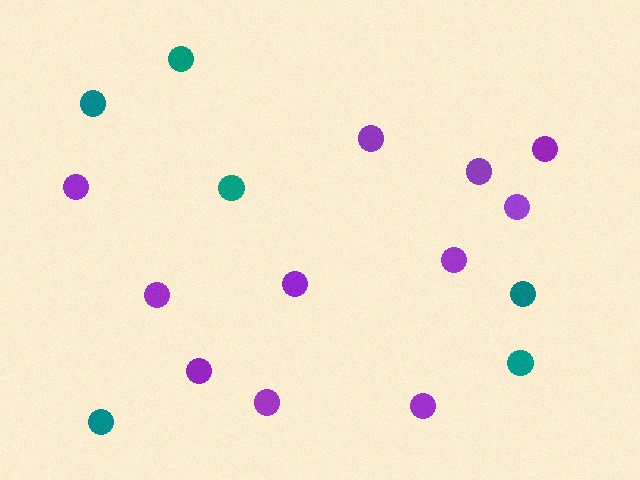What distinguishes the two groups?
There are 2 groups: one group of teal circles (6) and one group of purple circles (11).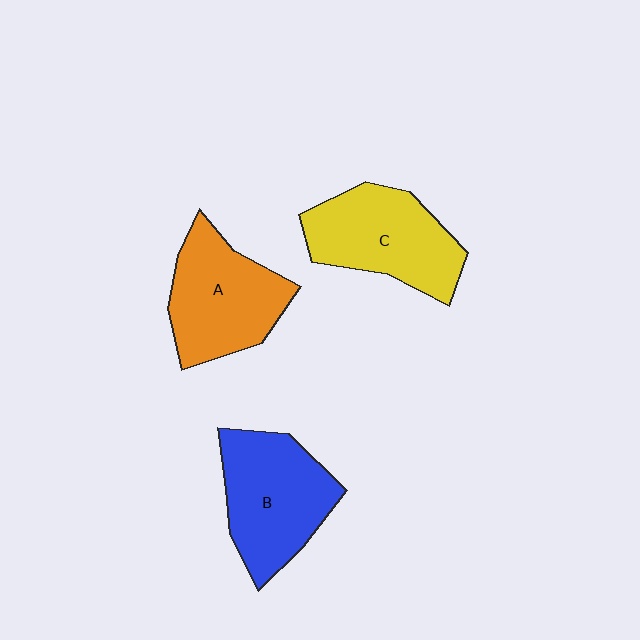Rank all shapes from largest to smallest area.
From largest to smallest: B (blue), C (yellow), A (orange).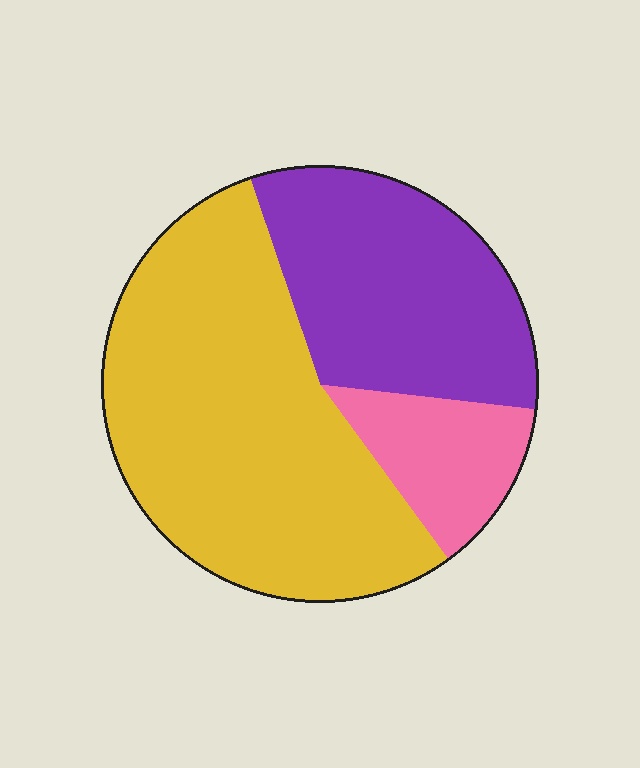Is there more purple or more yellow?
Yellow.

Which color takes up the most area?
Yellow, at roughly 55%.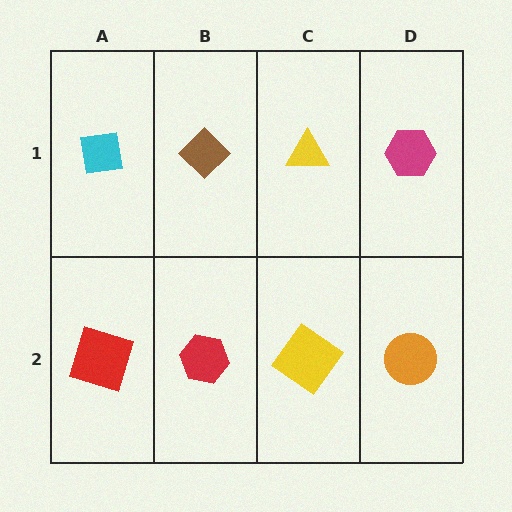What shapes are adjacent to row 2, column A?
A cyan square (row 1, column A), a red hexagon (row 2, column B).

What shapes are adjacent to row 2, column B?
A brown diamond (row 1, column B), a red square (row 2, column A), a yellow diamond (row 2, column C).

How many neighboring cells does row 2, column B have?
3.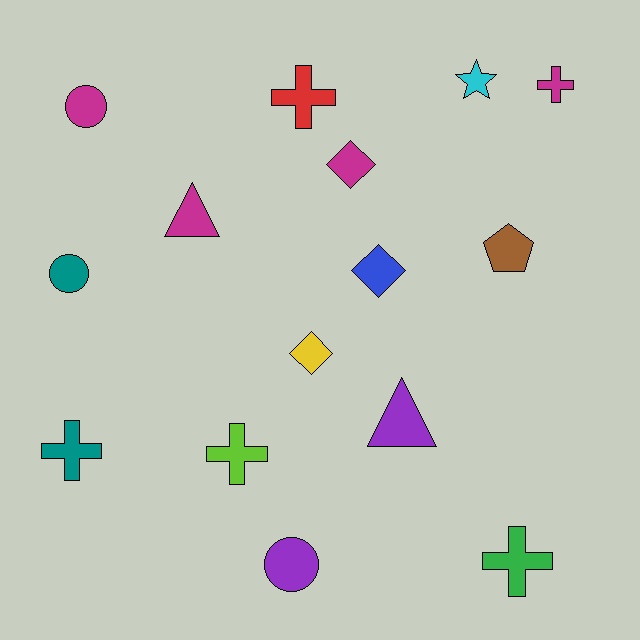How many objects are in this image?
There are 15 objects.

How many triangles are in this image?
There are 2 triangles.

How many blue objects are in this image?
There is 1 blue object.